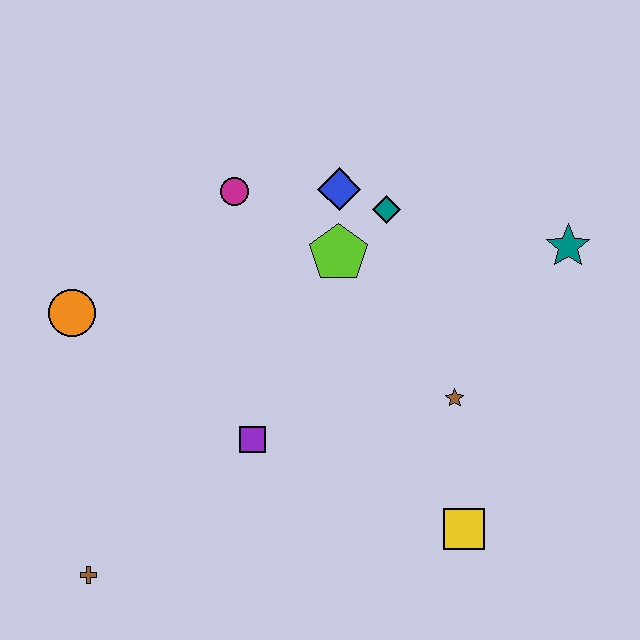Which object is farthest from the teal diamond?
The brown cross is farthest from the teal diamond.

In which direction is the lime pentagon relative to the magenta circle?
The lime pentagon is to the right of the magenta circle.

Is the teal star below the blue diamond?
Yes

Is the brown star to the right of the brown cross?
Yes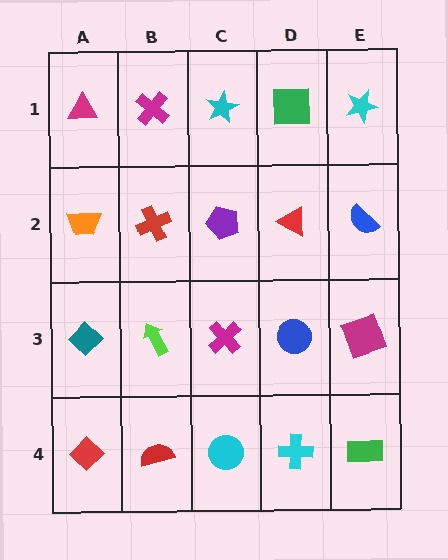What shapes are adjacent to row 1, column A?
An orange trapezoid (row 2, column A), a magenta cross (row 1, column B).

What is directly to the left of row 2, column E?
A red triangle.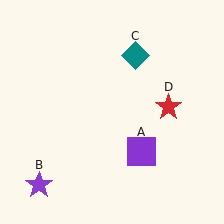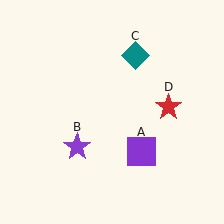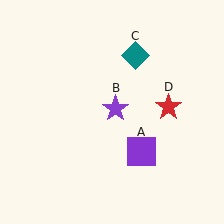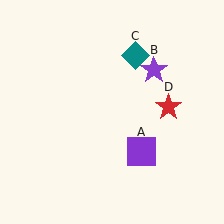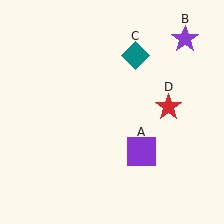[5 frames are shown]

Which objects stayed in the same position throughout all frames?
Purple square (object A) and teal diamond (object C) and red star (object D) remained stationary.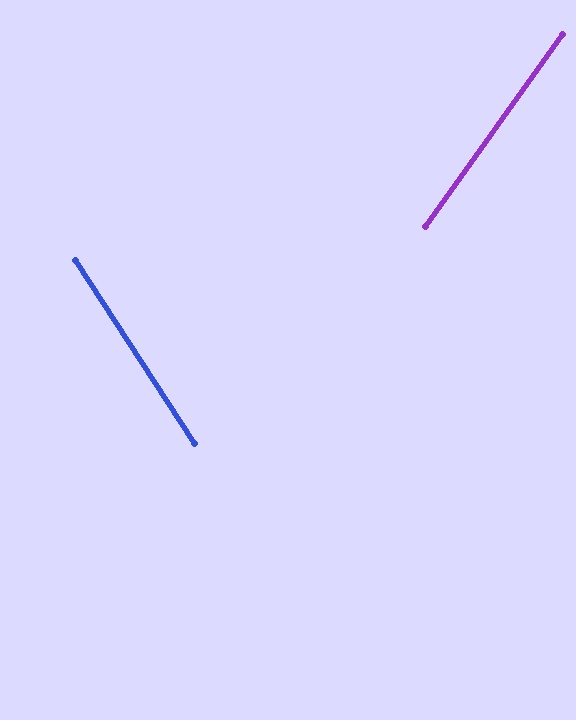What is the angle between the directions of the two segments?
Approximately 69 degrees.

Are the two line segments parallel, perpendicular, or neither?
Neither parallel nor perpendicular — they differ by about 69°.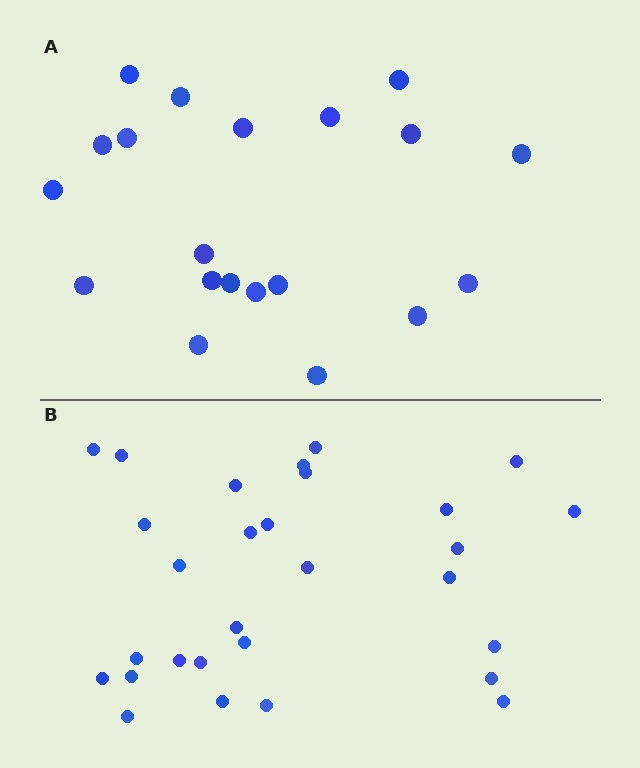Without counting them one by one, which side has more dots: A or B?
Region B (the bottom region) has more dots.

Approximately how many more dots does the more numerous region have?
Region B has roughly 8 or so more dots than region A.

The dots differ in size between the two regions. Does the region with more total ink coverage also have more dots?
No. Region A has more total ink coverage because its dots are larger, but region B actually contains more individual dots. Total area can be misleading — the number of items is what matters here.